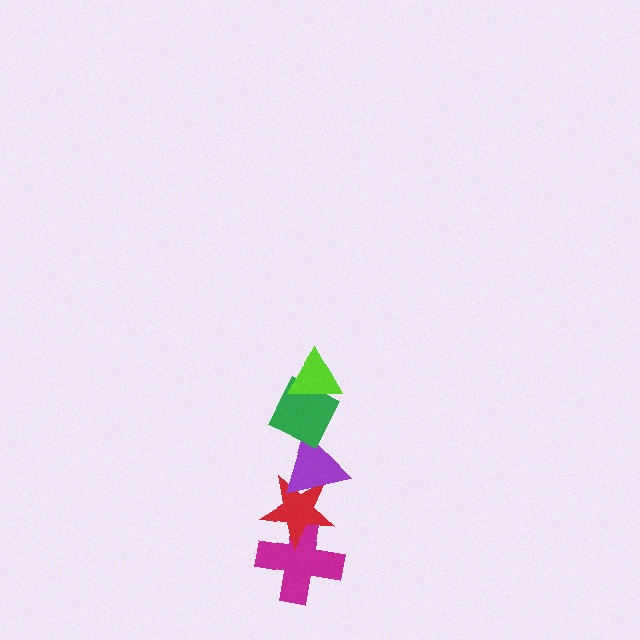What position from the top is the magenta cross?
The magenta cross is 5th from the top.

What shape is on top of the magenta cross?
The red star is on top of the magenta cross.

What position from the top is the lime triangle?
The lime triangle is 1st from the top.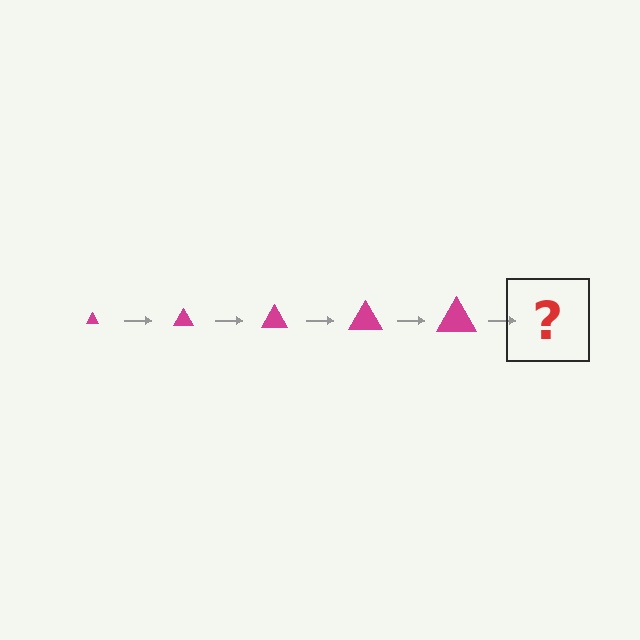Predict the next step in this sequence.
The next step is a magenta triangle, larger than the previous one.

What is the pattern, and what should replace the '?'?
The pattern is that the triangle gets progressively larger each step. The '?' should be a magenta triangle, larger than the previous one.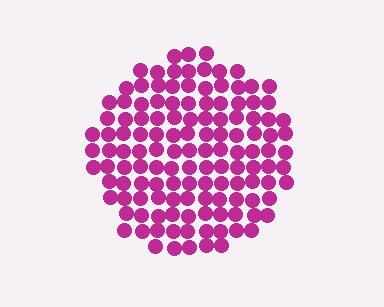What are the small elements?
The small elements are circles.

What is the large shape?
The large shape is a circle.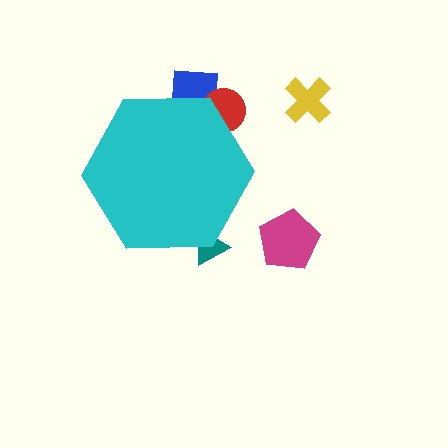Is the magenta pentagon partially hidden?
No, the magenta pentagon is fully visible.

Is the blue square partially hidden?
Yes, the blue square is partially hidden behind the cyan hexagon.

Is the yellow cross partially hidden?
No, the yellow cross is fully visible.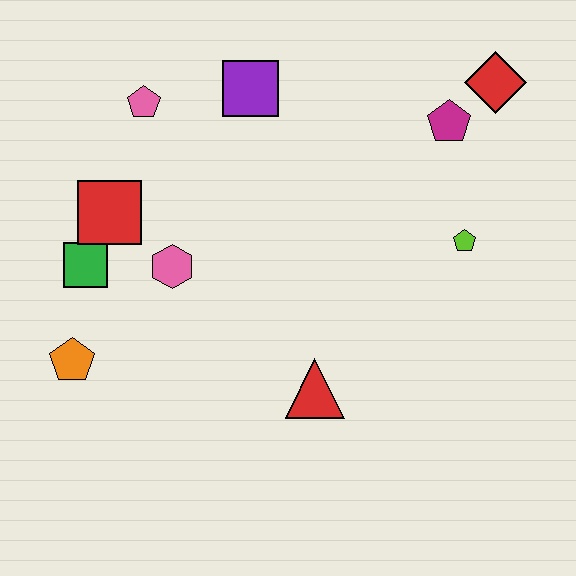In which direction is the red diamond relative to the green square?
The red diamond is to the right of the green square.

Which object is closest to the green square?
The red square is closest to the green square.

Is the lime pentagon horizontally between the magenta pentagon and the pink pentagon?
No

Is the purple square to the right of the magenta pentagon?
No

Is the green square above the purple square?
No